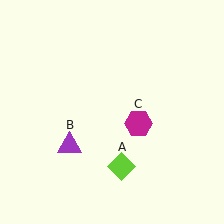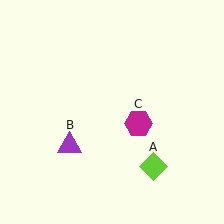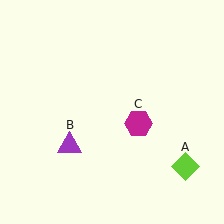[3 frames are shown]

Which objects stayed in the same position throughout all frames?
Purple triangle (object B) and magenta hexagon (object C) remained stationary.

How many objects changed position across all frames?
1 object changed position: lime diamond (object A).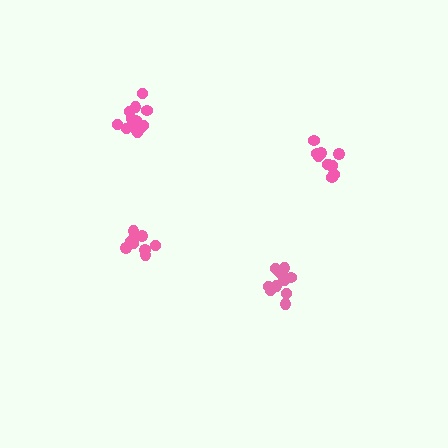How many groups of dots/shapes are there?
There are 4 groups.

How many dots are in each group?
Group 1: 11 dots, Group 2: 16 dots, Group 3: 11 dots, Group 4: 10 dots (48 total).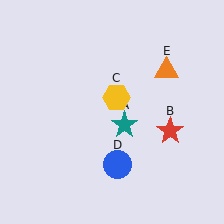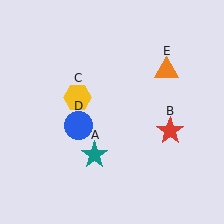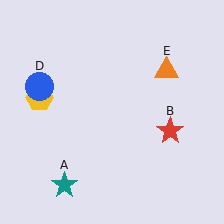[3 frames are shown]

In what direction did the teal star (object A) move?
The teal star (object A) moved down and to the left.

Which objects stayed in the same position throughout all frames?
Red star (object B) and orange triangle (object E) remained stationary.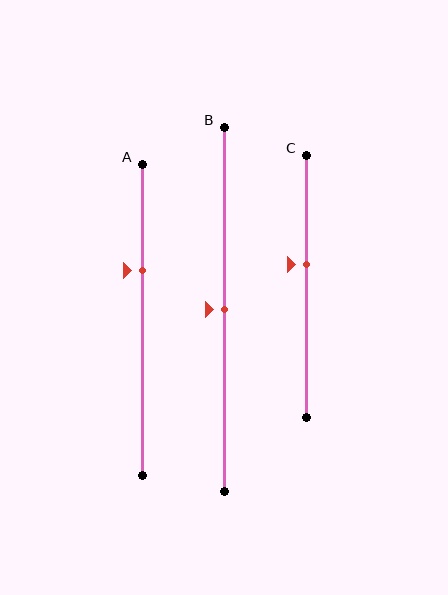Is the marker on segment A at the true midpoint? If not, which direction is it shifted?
No, the marker on segment A is shifted upward by about 16% of the segment length.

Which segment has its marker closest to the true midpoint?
Segment B has its marker closest to the true midpoint.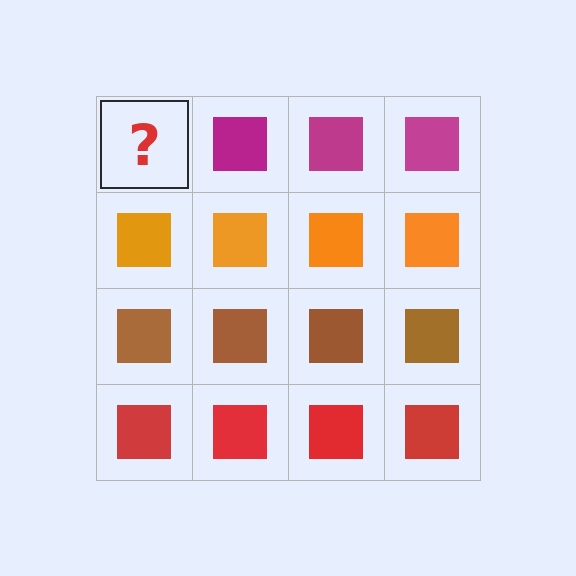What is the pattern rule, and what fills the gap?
The rule is that each row has a consistent color. The gap should be filled with a magenta square.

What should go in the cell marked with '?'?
The missing cell should contain a magenta square.